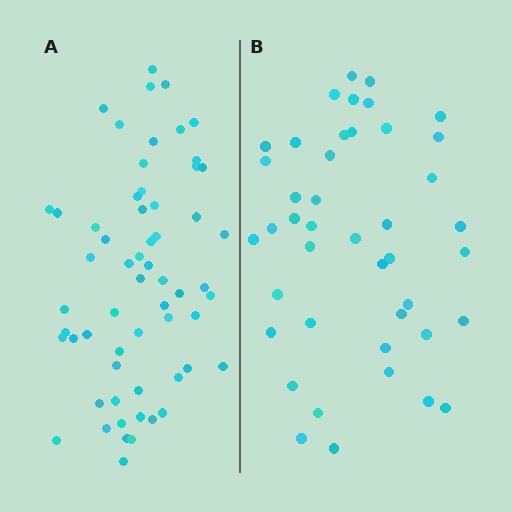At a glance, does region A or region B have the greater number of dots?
Region A (the left region) has more dots.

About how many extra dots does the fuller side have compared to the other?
Region A has approximately 15 more dots than region B.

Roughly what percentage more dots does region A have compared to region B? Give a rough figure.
About 40% more.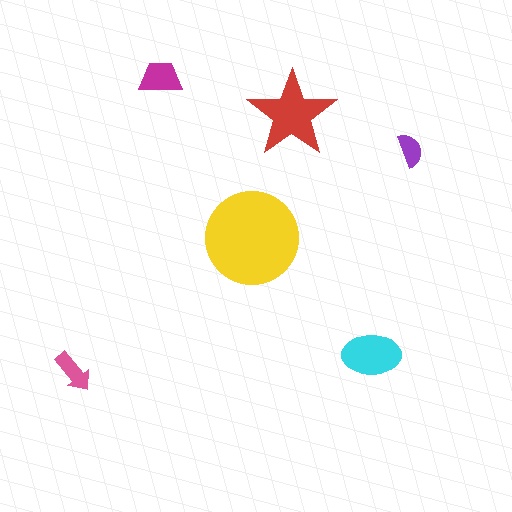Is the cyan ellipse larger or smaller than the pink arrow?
Larger.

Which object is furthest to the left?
The pink arrow is leftmost.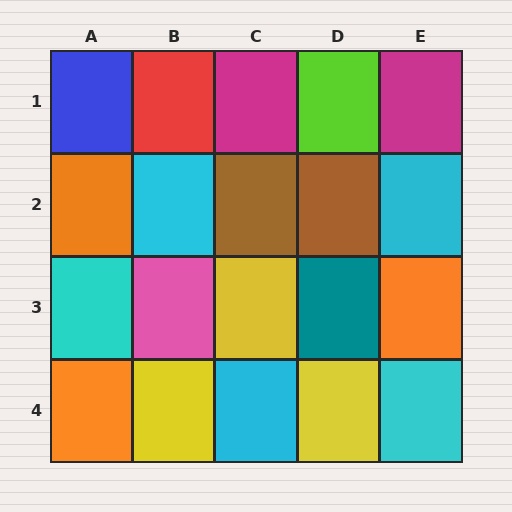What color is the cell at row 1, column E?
Magenta.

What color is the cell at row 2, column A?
Orange.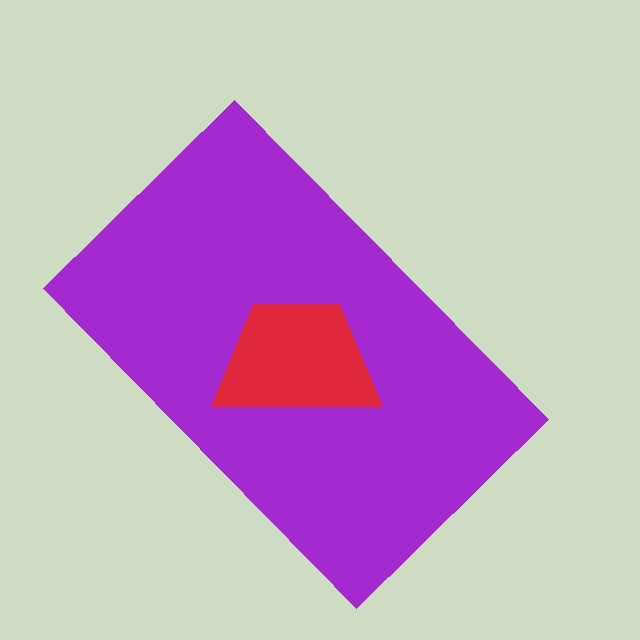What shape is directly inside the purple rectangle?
The red trapezoid.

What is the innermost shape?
The red trapezoid.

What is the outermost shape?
The purple rectangle.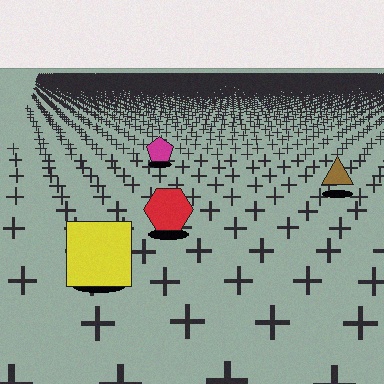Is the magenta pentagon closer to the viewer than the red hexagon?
No. The red hexagon is closer — you can tell from the texture gradient: the ground texture is coarser near it.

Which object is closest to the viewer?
The yellow square is closest. The texture marks near it are larger and more spread out.